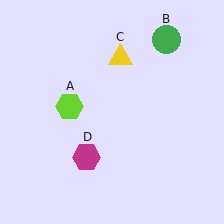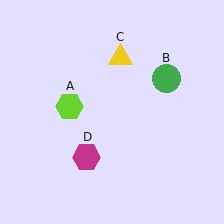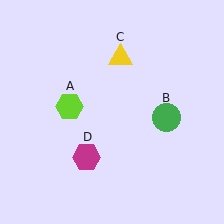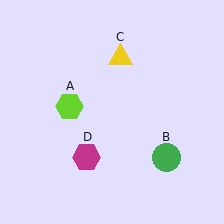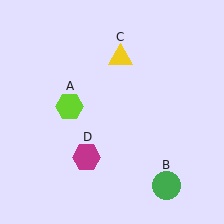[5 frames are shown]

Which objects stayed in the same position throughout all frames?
Lime hexagon (object A) and yellow triangle (object C) and magenta hexagon (object D) remained stationary.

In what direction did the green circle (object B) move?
The green circle (object B) moved down.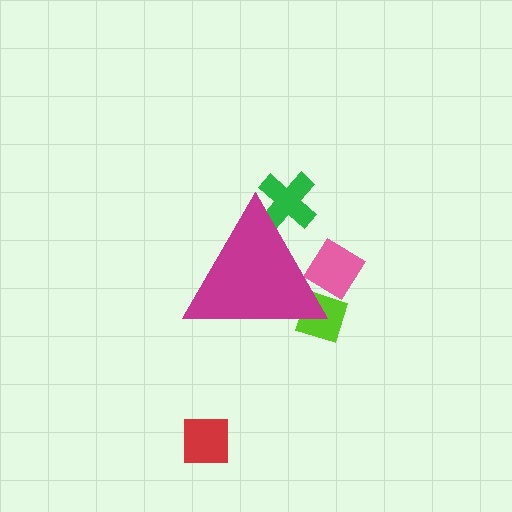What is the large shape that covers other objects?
A magenta triangle.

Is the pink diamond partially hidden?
Yes, the pink diamond is partially hidden behind the magenta triangle.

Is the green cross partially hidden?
Yes, the green cross is partially hidden behind the magenta triangle.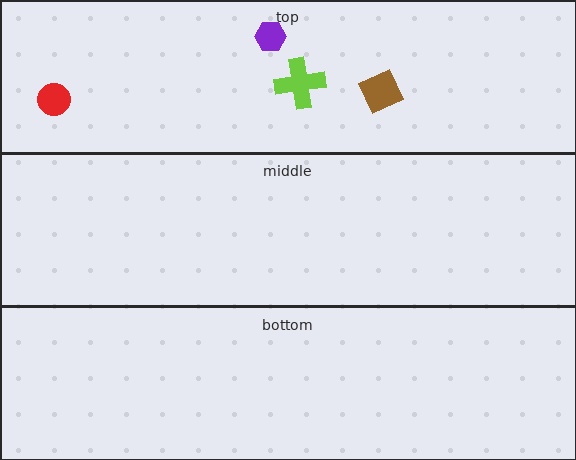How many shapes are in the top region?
4.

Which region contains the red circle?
The top region.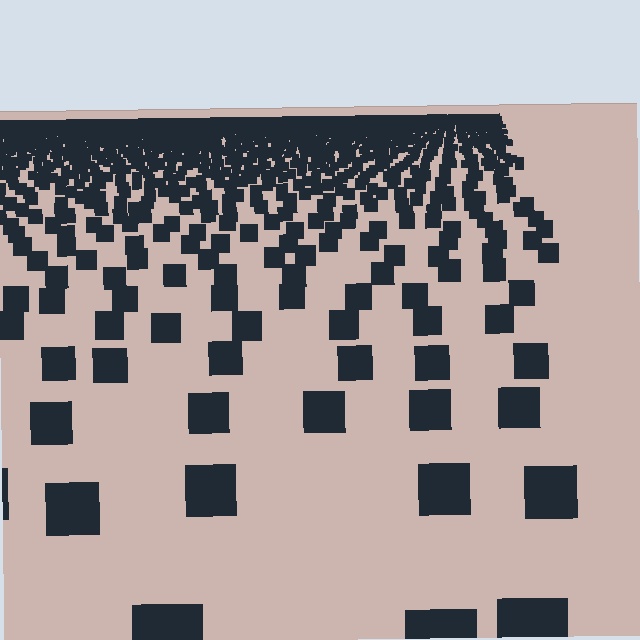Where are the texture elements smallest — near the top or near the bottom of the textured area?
Near the top.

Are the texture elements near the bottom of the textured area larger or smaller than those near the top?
Larger. Near the bottom, elements are closer to the viewer and appear at a bigger on-screen size.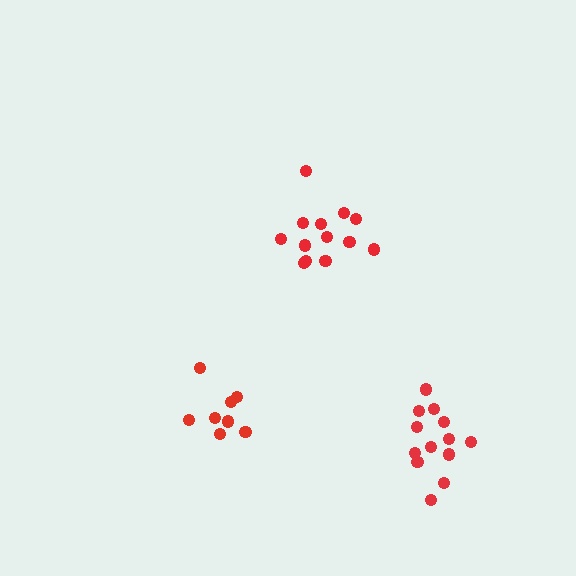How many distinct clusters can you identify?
There are 3 distinct clusters.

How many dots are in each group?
Group 1: 8 dots, Group 2: 13 dots, Group 3: 13 dots (34 total).